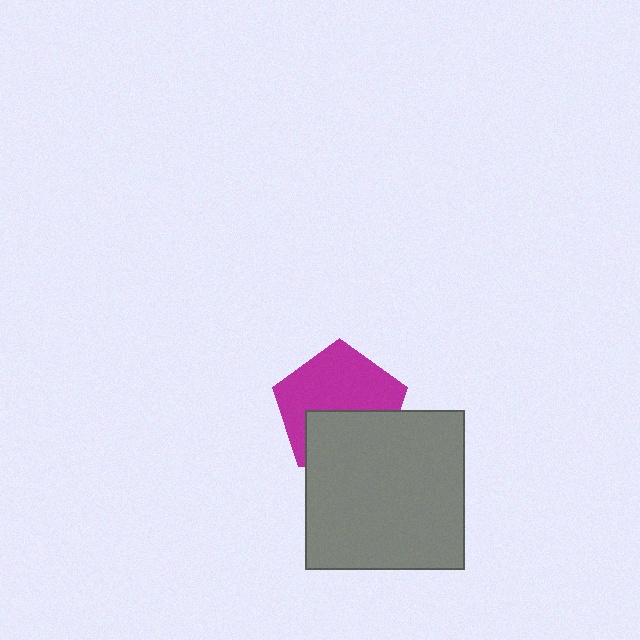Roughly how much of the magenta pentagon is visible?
About half of it is visible (roughly 59%).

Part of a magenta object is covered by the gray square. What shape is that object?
It is a pentagon.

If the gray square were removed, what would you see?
You would see the complete magenta pentagon.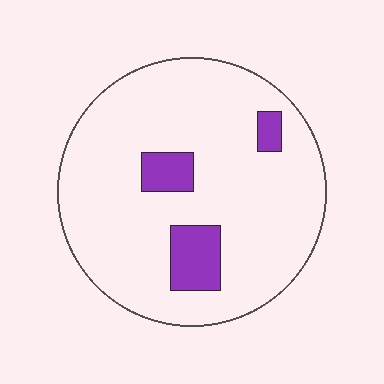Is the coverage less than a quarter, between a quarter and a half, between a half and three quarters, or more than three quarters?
Less than a quarter.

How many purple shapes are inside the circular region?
3.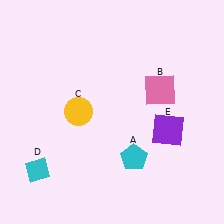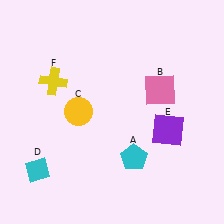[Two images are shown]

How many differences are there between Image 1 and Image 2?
There is 1 difference between the two images.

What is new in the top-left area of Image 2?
A yellow cross (F) was added in the top-left area of Image 2.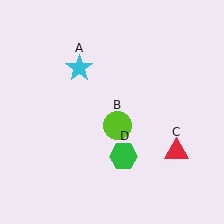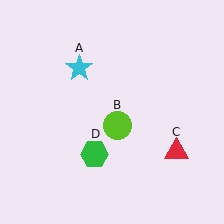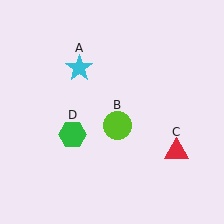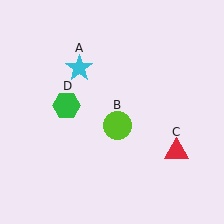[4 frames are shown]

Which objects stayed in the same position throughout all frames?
Cyan star (object A) and lime circle (object B) and red triangle (object C) remained stationary.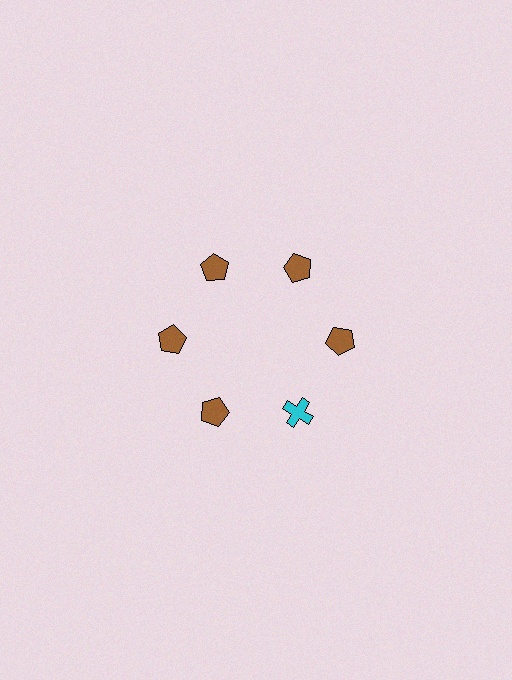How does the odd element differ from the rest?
It differs in both color (cyan instead of brown) and shape (cross instead of pentagon).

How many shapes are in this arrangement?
There are 6 shapes arranged in a ring pattern.